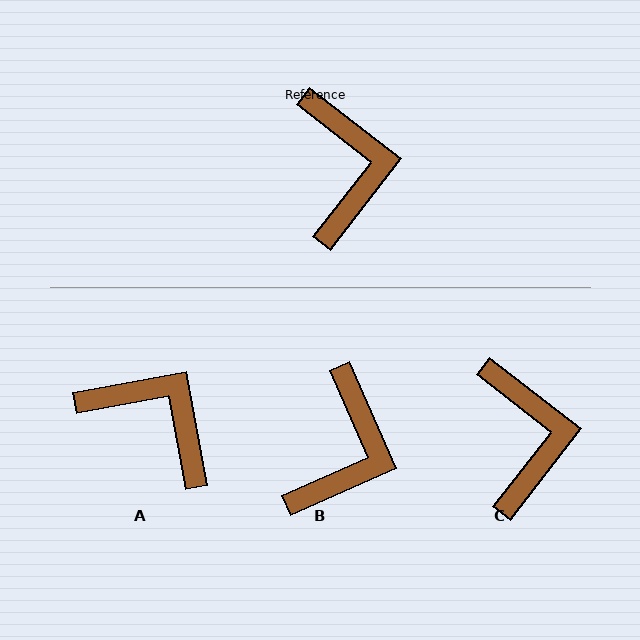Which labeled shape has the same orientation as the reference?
C.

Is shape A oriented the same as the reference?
No, it is off by about 48 degrees.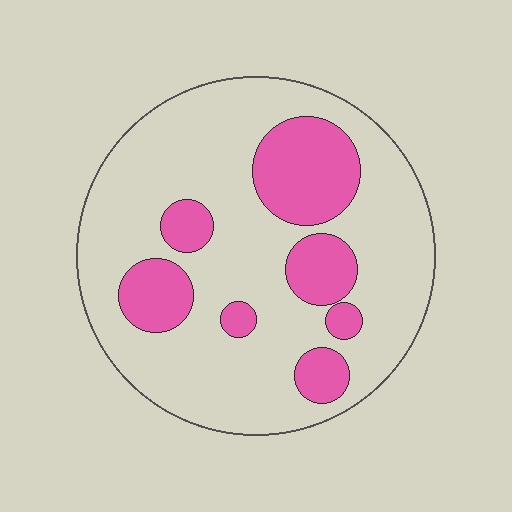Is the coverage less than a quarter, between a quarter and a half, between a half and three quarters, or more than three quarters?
Less than a quarter.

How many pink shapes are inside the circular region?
7.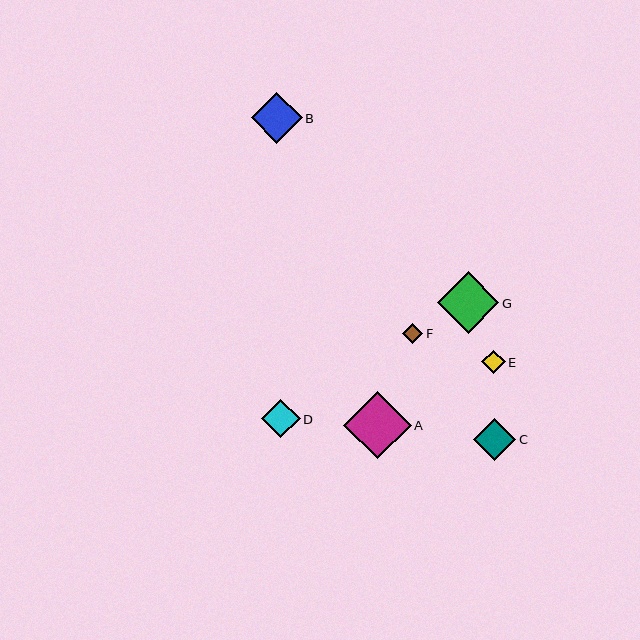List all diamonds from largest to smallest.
From largest to smallest: A, G, B, C, D, E, F.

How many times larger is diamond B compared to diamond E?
Diamond B is approximately 2.2 times the size of diamond E.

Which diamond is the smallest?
Diamond F is the smallest with a size of approximately 20 pixels.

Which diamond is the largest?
Diamond A is the largest with a size of approximately 68 pixels.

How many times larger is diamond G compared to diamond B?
Diamond G is approximately 1.2 times the size of diamond B.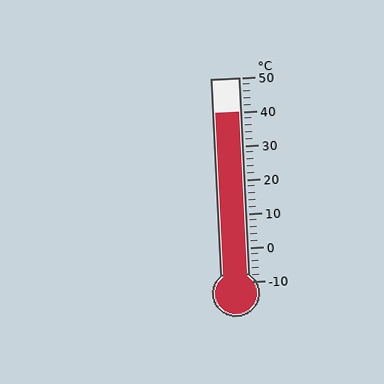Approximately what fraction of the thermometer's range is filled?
The thermometer is filled to approximately 85% of its range.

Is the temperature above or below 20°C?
The temperature is above 20°C.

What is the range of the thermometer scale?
The thermometer scale ranges from -10°C to 50°C.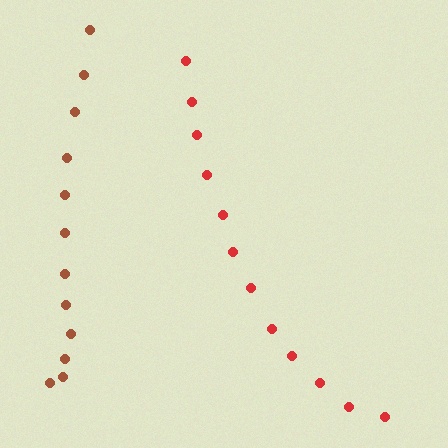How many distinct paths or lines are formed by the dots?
There are 2 distinct paths.